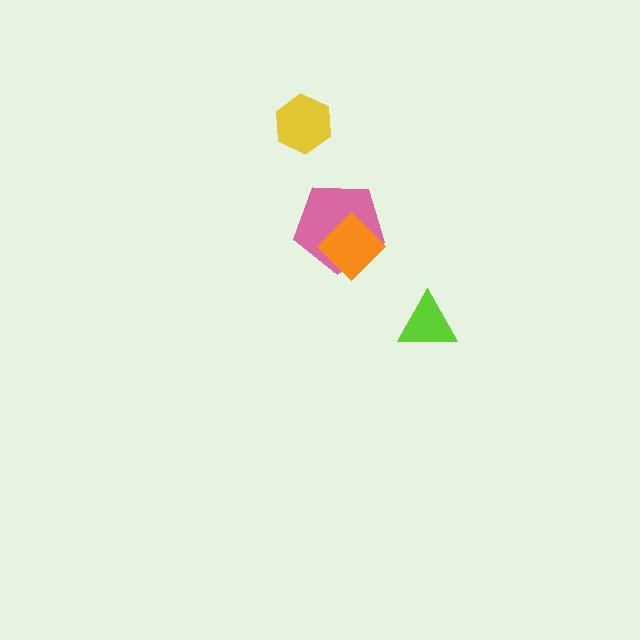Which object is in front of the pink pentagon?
The orange diamond is in front of the pink pentagon.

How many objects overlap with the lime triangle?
0 objects overlap with the lime triangle.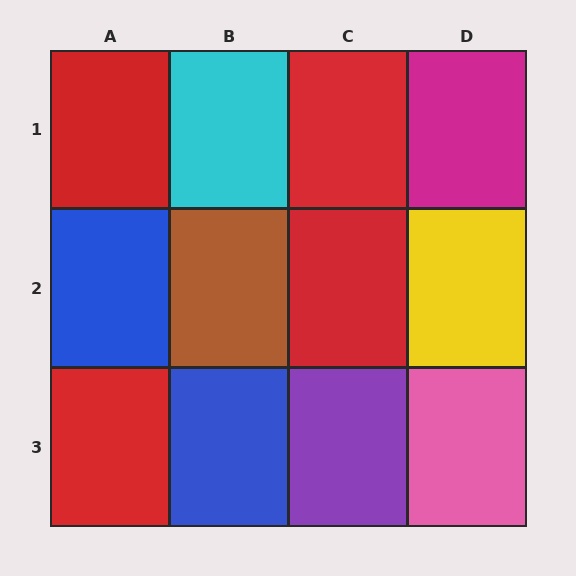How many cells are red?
4 cells are red.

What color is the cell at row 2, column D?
Yellow.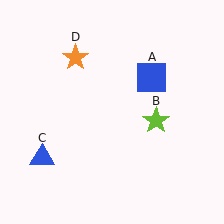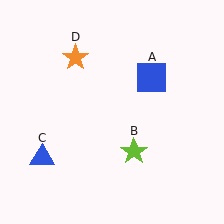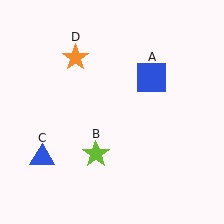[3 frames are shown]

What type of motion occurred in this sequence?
The lime star (object B) rotated clockwise around the center of the scene.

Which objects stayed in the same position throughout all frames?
Blue square (object A) and blue triangle (object C) and orange star (object D) remained stationary.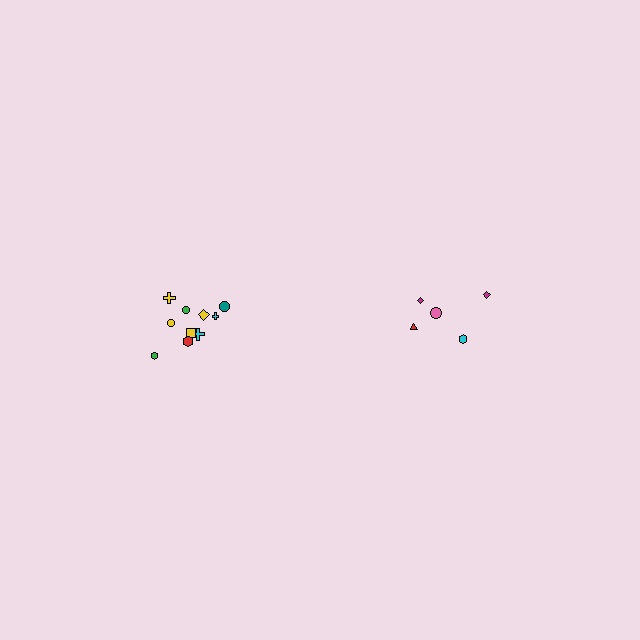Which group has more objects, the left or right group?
The left group.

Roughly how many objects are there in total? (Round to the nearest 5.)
Roughly 15 objects in total.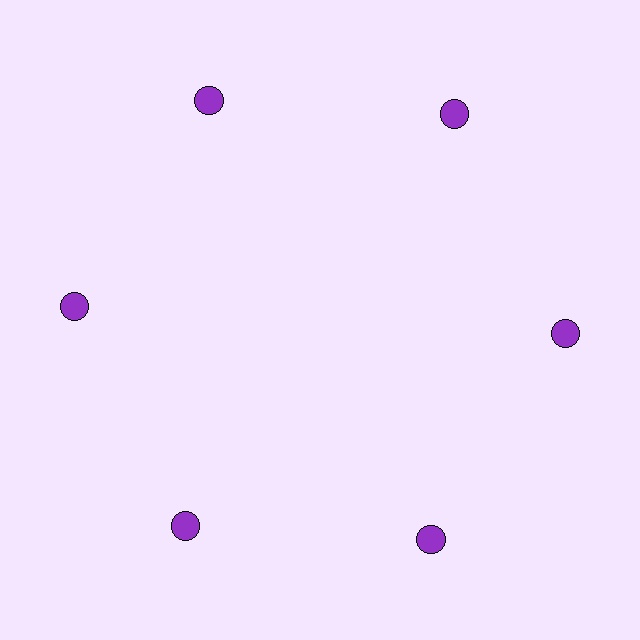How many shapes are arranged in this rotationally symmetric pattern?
There are 6 shapes, arranged in 6 groups of 1.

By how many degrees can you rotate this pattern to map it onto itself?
The pattern maps onto itself every 60 degrees of rotation.